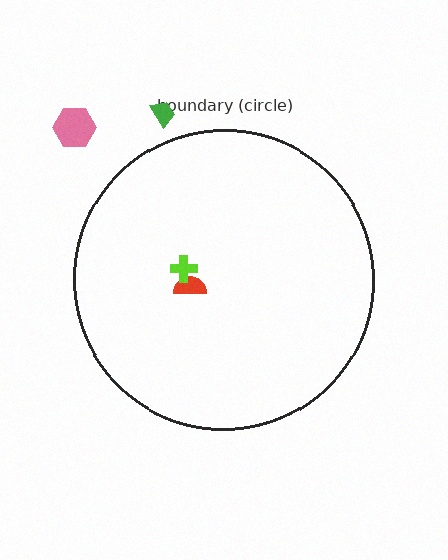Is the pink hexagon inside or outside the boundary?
Outside.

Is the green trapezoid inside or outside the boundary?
Outside.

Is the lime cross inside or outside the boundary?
Inside.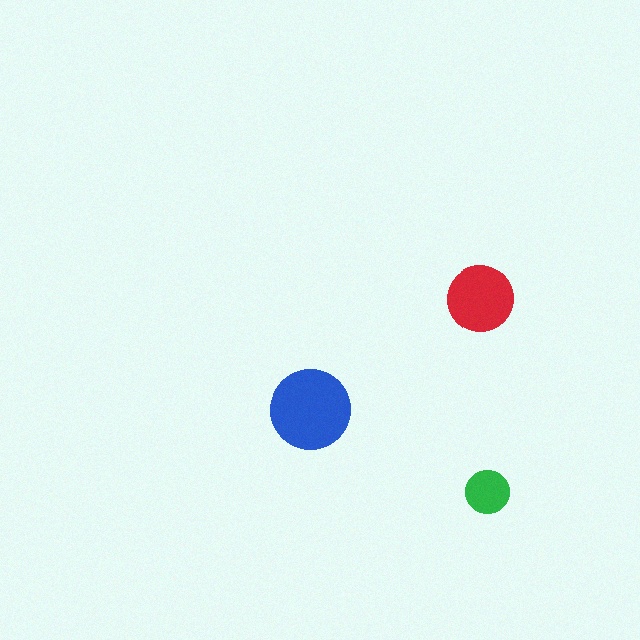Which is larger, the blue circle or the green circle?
The blue one.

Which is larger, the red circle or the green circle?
The red one.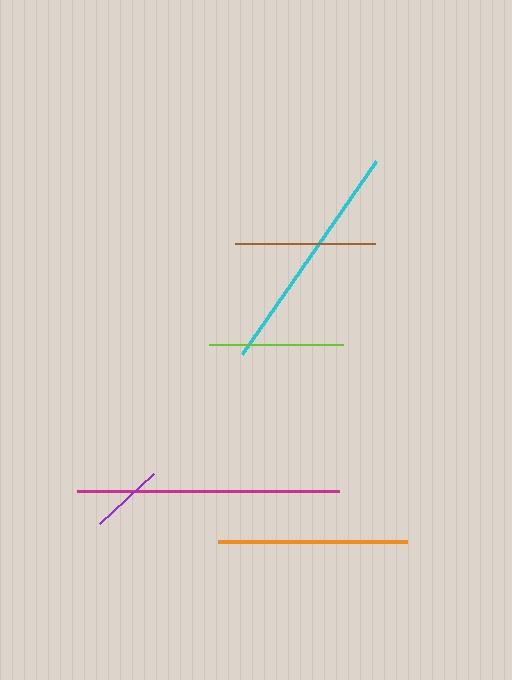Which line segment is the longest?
The magenta line is the longest at approximately 262 pixels.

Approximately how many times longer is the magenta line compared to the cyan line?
The magenta line is approximately 1.1 times the length of the cyan line.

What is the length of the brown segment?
The brown segment is approximately 140 pixels long.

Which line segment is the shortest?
The purple line is the shortest at approximately 74 pixels.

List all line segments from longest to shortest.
From longest to shortest: magenta, cyan, orange, brown, lime, purple.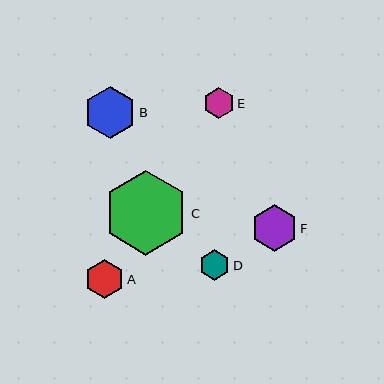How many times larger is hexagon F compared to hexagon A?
Hexagon F is approximately 1.2 times the size of hexagon A.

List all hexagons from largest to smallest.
From largest to smallest: C, B, F, A, D, E.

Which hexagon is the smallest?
Hexagon E is the smallest with a size of approximately 31 pixels.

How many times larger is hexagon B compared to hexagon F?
Hexagon B is approximately 1.1 times the size of hexagon F.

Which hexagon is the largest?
Hexagon C is the largest with a size of approximately 84 pixels.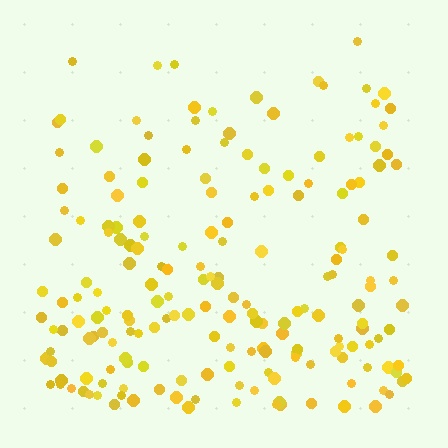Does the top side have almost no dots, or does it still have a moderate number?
Still a moderate number, just noticeably fewer than the bottom.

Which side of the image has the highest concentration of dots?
The bottom.